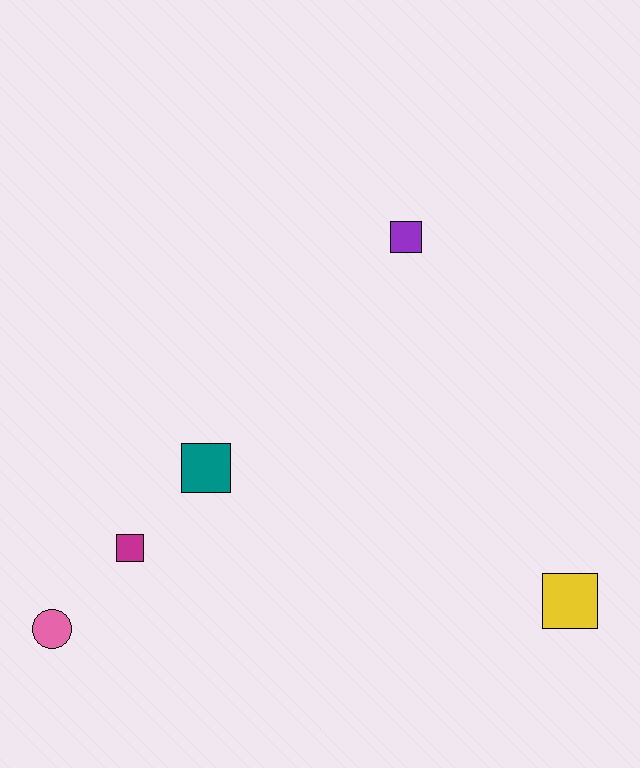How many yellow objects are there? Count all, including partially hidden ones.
There is 1 yellow object.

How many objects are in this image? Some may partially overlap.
There are 5 objects.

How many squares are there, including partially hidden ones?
There are 4 squares.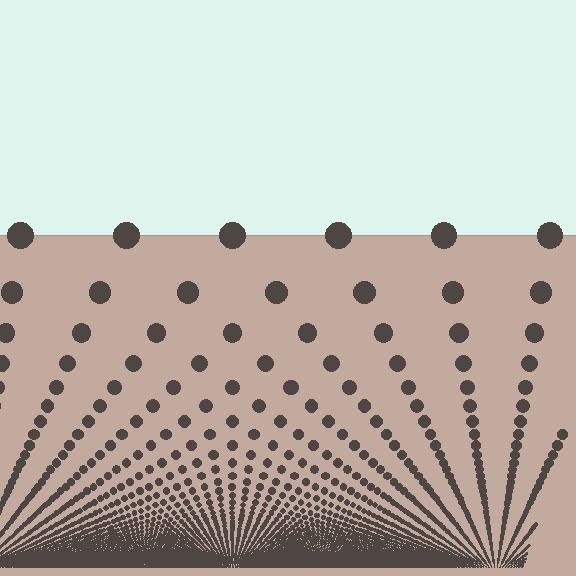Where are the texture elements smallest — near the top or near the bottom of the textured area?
Near the bottom.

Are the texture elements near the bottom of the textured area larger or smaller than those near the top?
Smaller. The gradient is inverted — elements near the bottom are smaller and denser.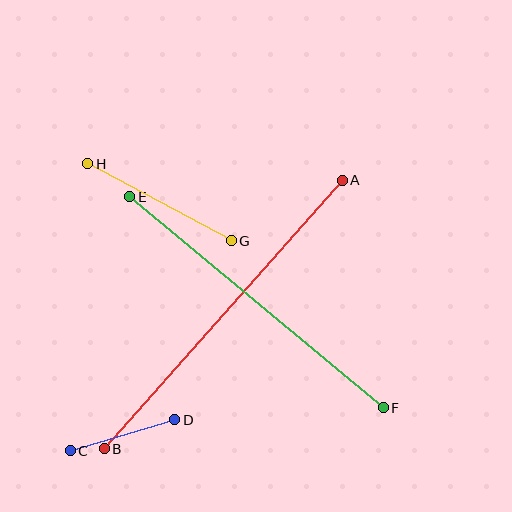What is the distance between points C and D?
The distance is approximately 109 pixels.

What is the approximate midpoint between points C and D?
The midpoint is at approximately (122, 435) pixels.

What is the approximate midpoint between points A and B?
The midpoint is at approximately (223, 315) pixels.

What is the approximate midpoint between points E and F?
The midpoint is at approximately (256, 302) pixels.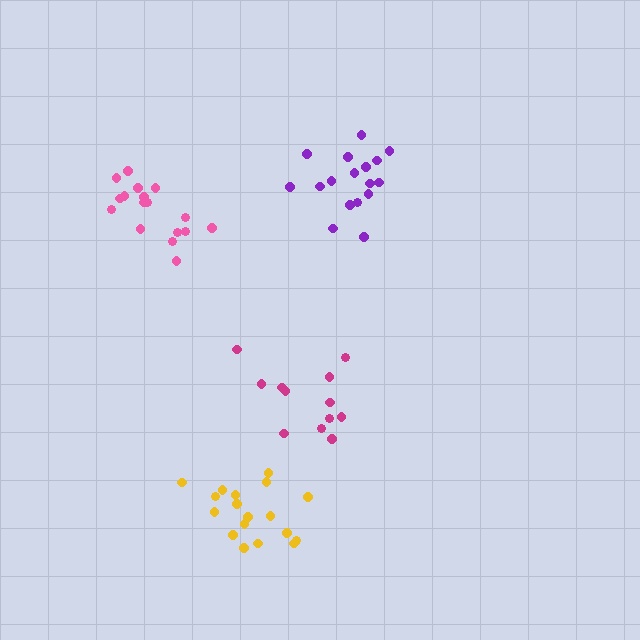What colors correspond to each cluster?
The clusters are colored: pink, magenta, yellow, purple.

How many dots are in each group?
Group 1: 17 dots, Group 2: 12 dots, Group 3: 18 dots, Group 4: 17 dots (64 total).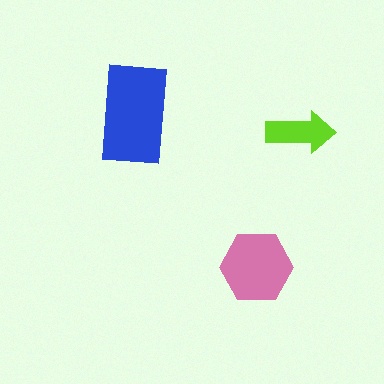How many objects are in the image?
There are 3 objects in the image.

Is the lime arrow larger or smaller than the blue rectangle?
Smaller.